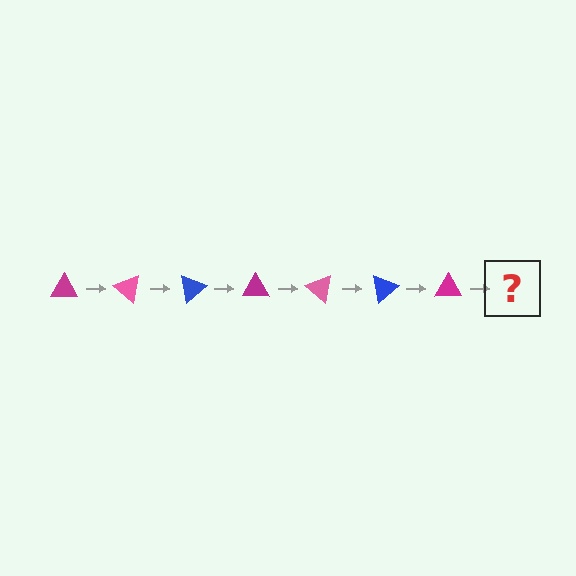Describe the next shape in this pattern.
It should be a pink triangle, rotated 280 degrees from the start.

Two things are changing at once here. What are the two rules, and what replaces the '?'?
The two rules are that it rotates 40 degrees each step and the color cycles through magenta, pink, and blue. The '?' should be a pink triangle, rotated 280 degrees from the start.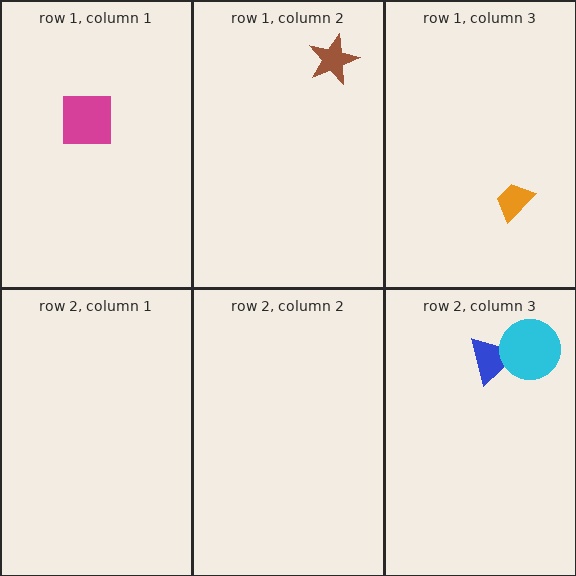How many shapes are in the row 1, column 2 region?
1.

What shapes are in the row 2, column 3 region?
The blue triangle, the cyan circle.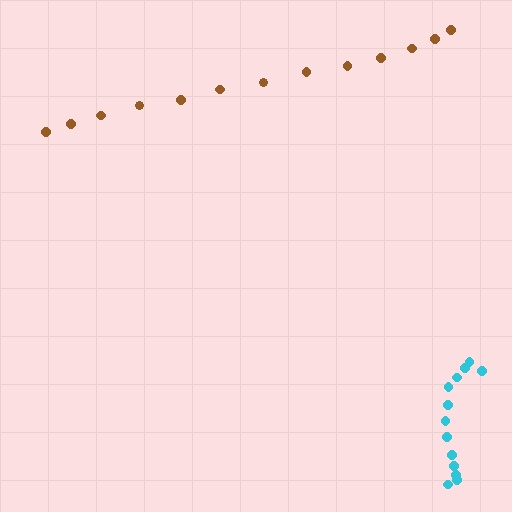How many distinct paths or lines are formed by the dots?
There are 2 distinct paths.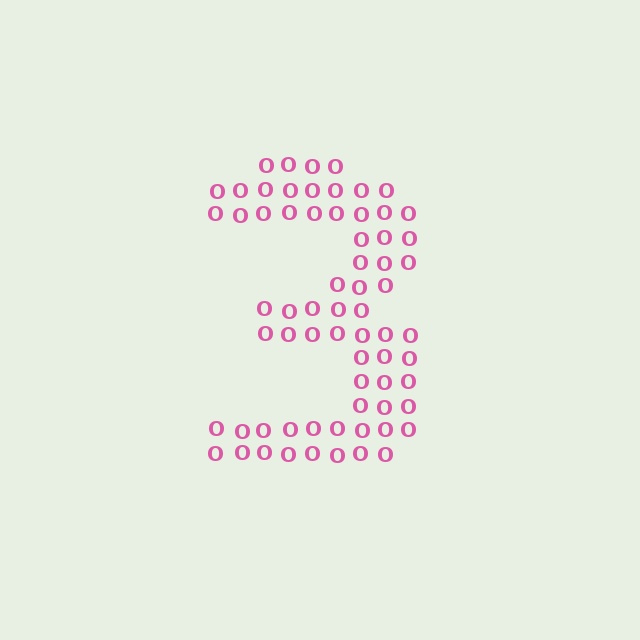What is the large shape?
The large shape is the digit 3.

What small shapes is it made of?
It is made of small letter O's.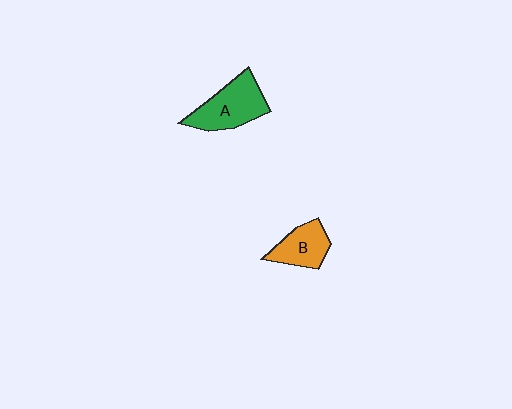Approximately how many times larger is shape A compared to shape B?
Approximately 1.4 times.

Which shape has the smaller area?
Shape B (orange).